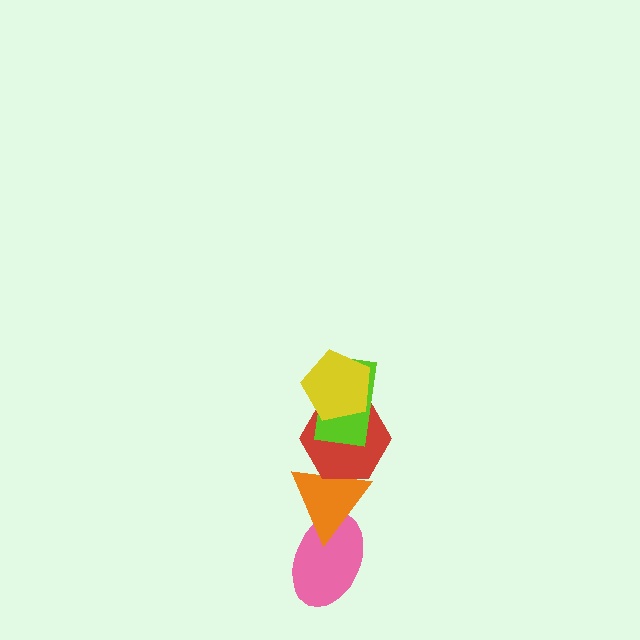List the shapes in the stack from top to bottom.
From top to bottom: the yellow pentagon, the lime rectangle, the red hexagon, the orange triangle, the pink ellipse.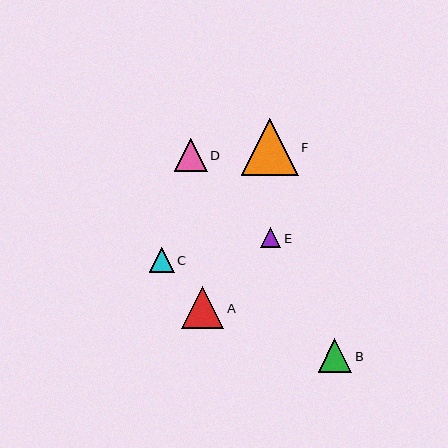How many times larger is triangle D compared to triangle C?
Triangle D is approximately 1.4 times the size of triangle C.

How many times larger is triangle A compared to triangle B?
Triangle A is approximately 1.2 times the size of triangle B.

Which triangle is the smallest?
Triangle E is the smallest with a size of approximately 20 pixels.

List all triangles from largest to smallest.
From largest to smallest: F, A, B, D, C, E.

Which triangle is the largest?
Triangle F is the largest with a size of approximately 57 pixels.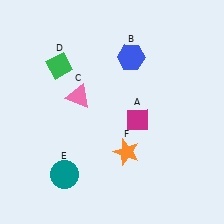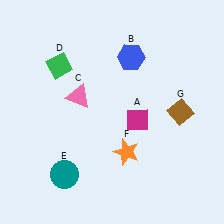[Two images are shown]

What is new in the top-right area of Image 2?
A brown diamond (G) was added in the top-right area of Image 2.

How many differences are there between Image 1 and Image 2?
There is 1 difference between the two images.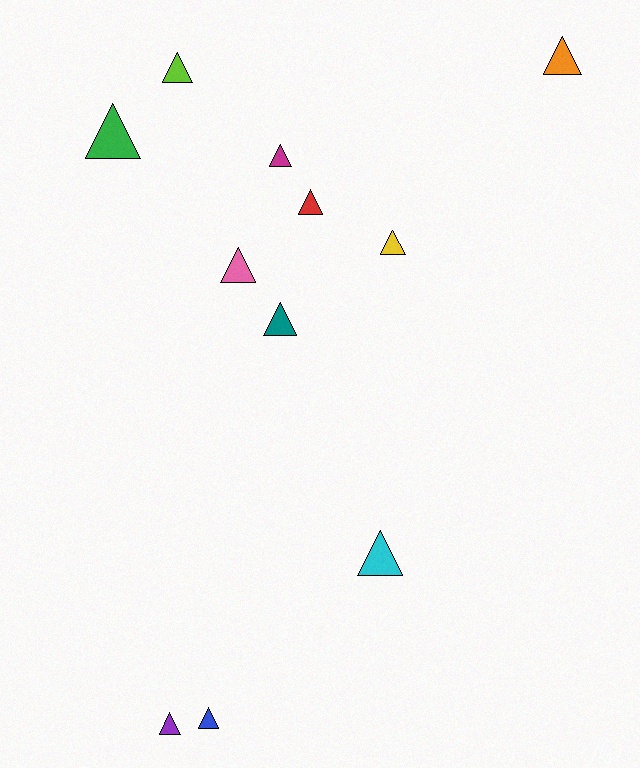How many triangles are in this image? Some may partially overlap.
There are 11 triangles.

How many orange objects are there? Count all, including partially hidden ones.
There is 1 orange object.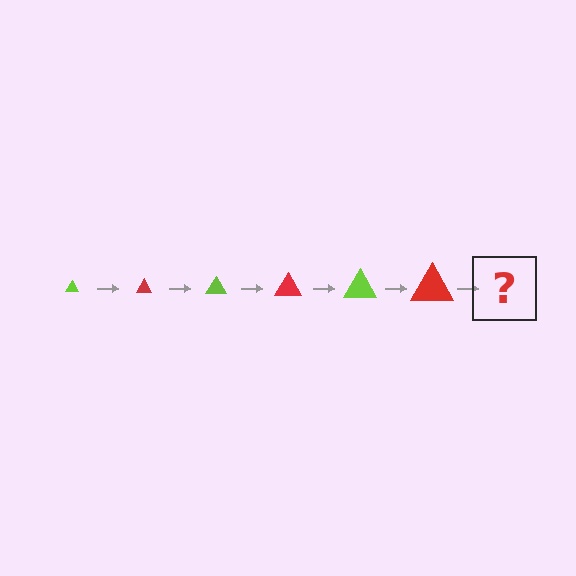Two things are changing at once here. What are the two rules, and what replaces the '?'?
The two rules are that the triangle grows larger each step and the color cycles through lime and red. The '?' should be a lime triangle, larger than the previous one.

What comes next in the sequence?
The next element should be a lime triangle, larger than the previous one.